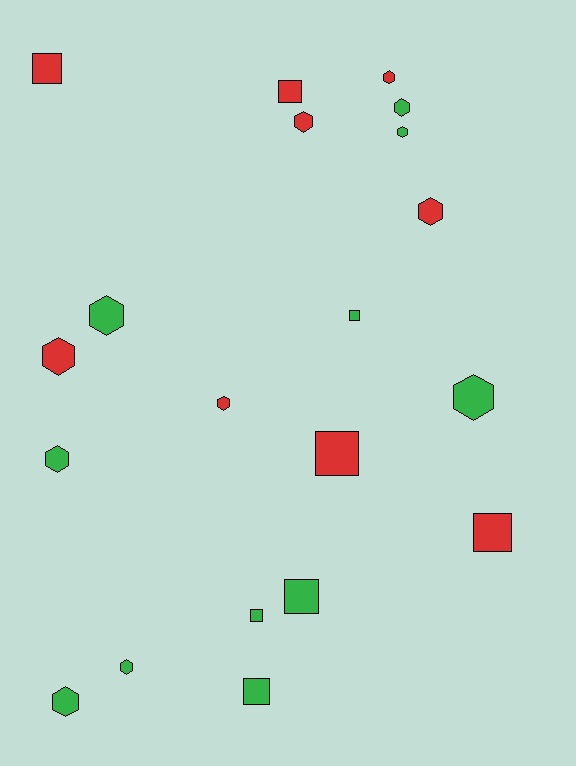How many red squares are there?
There are 4 red squares.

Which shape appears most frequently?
Hexagon, with 12 objects.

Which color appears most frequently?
Green, with 11 objects.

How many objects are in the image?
There are 20 objects.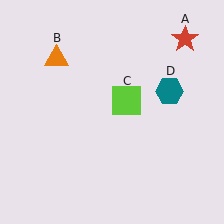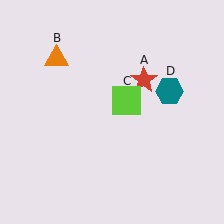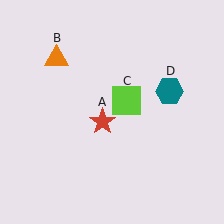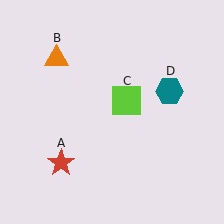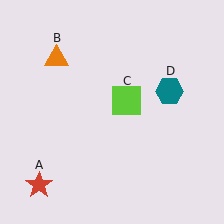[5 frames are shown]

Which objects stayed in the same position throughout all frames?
Orange triangle (object B) and lime square (object C) and teal hexagon (object D) remained stationary.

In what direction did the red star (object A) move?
The red star (object A) moved down and to the left.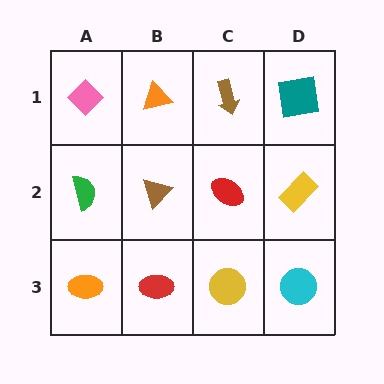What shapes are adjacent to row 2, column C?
A brown arrow (row 1, column C), a yellow circle (row 3, column C), a brown triangle (row 2, column B), a yellow rectangle (row 2, column D).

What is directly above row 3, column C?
A red ellipse.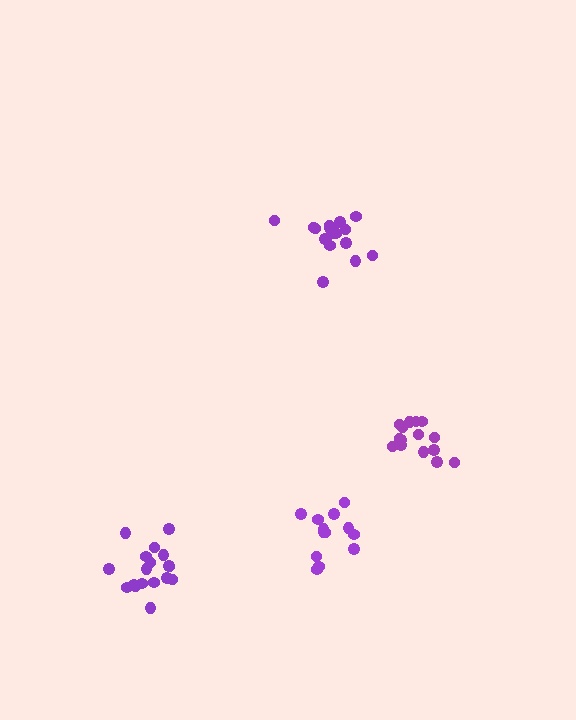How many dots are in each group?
Group 1: 18 dots, Group 2: 18 dots, Group 3: 15 dots, Group 4: 13 dots (64 total).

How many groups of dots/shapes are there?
There are 4 groups.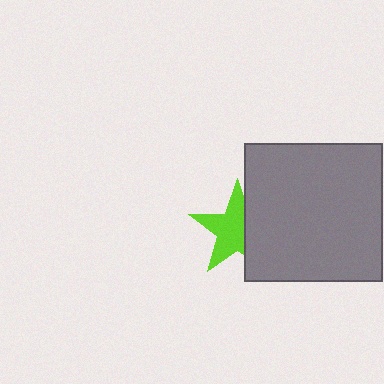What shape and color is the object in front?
The object in front is a gray square.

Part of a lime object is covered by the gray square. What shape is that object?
It is a star.